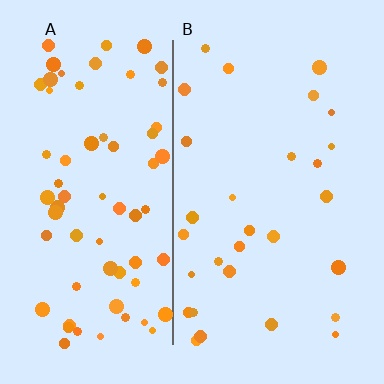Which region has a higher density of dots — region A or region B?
A (the left).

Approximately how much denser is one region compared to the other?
Approximately 2.4× — region A over region B.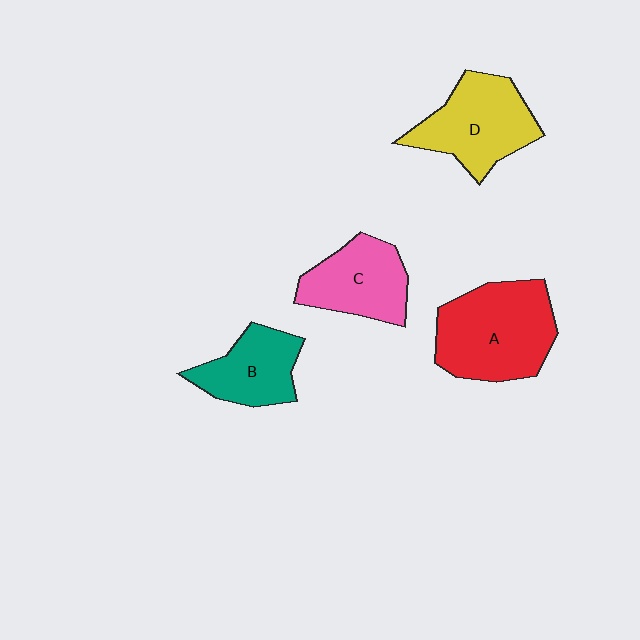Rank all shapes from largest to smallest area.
From largest to smallest: A (red), D (yellow), C (pink), B (teal).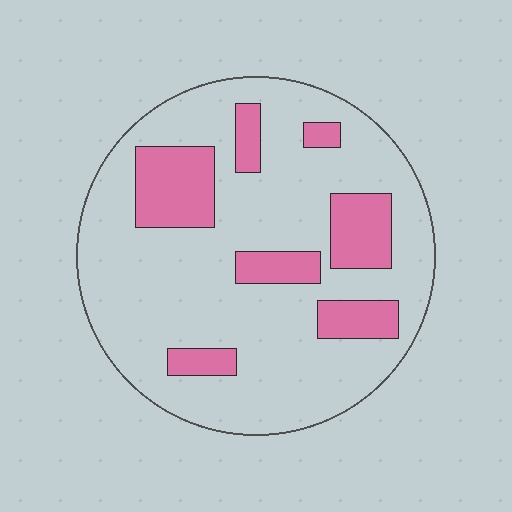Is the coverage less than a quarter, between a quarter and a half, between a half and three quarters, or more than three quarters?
Less than a quarter.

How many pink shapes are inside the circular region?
7.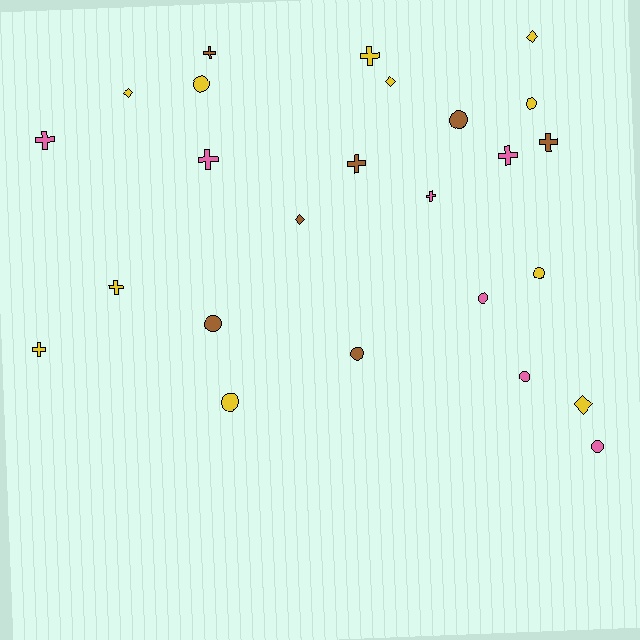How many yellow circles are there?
There are 4 yellow circles.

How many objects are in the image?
There are 25 objects.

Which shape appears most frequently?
Circle, with 10 objects.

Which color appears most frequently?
Yellow, with 11 objects.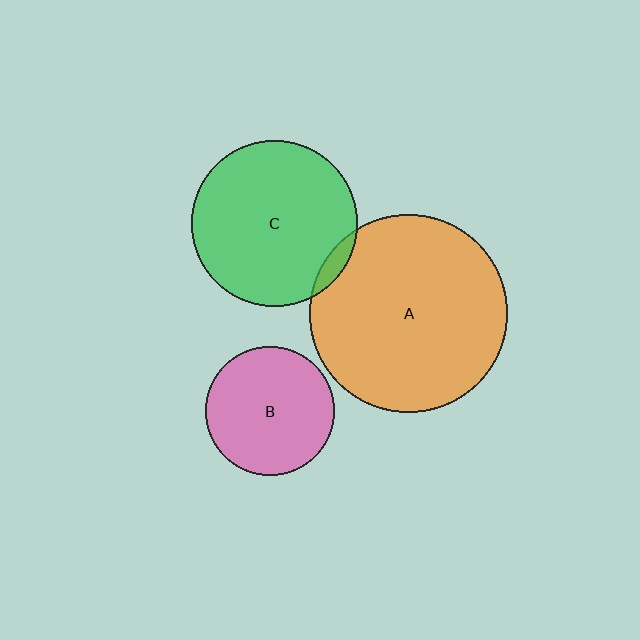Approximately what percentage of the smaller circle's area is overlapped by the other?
Approximately 5%.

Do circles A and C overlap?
Yes.